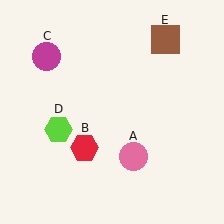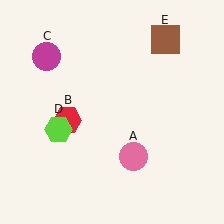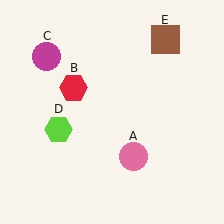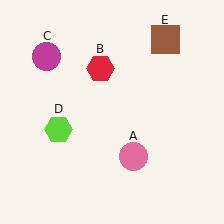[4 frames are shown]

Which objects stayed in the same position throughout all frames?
Pink circle (object A) and magenta circle (object C) and lime hexagon (object D) and brown square (object E) remained stationary.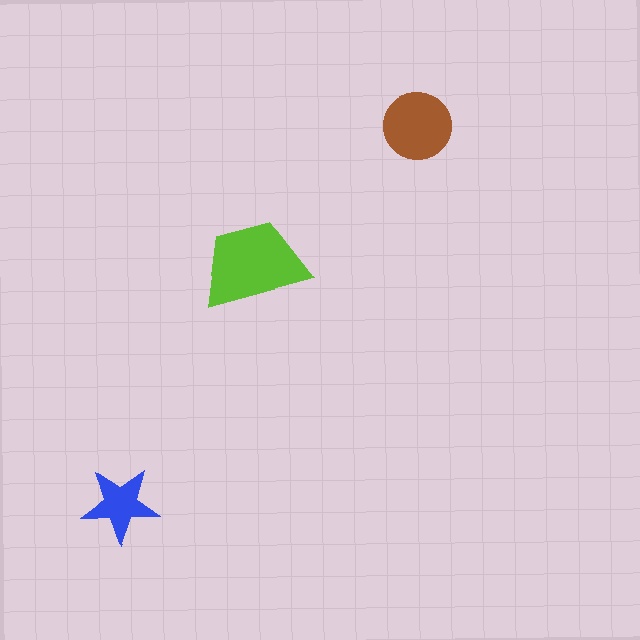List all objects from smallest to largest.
The blue star, the brown circle, the lime trapezoid.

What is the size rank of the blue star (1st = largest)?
3rd.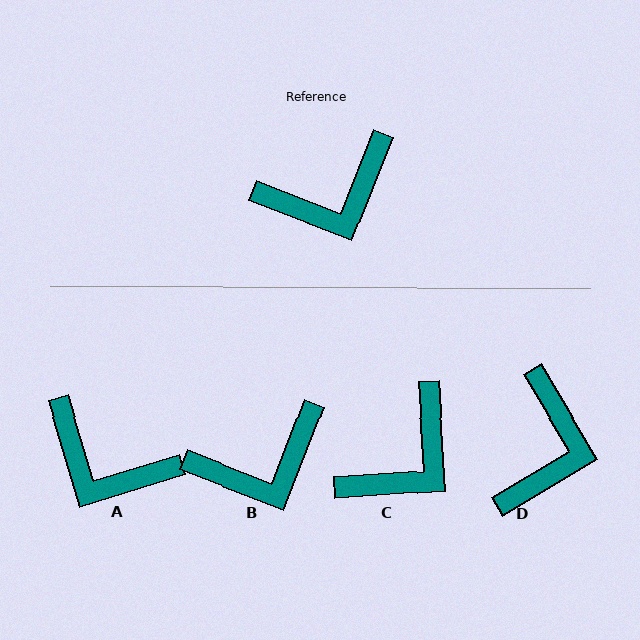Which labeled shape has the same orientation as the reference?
B.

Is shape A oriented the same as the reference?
No, it is off by about 52 degrees.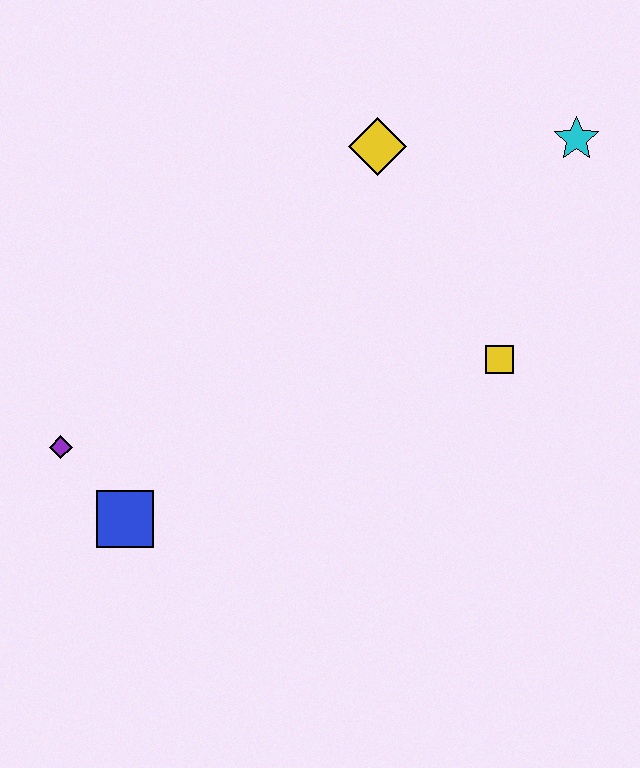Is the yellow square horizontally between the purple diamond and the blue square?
No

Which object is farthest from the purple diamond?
The cyan star is farthest from the purple diamond.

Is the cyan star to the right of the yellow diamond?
Yes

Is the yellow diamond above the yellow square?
Yes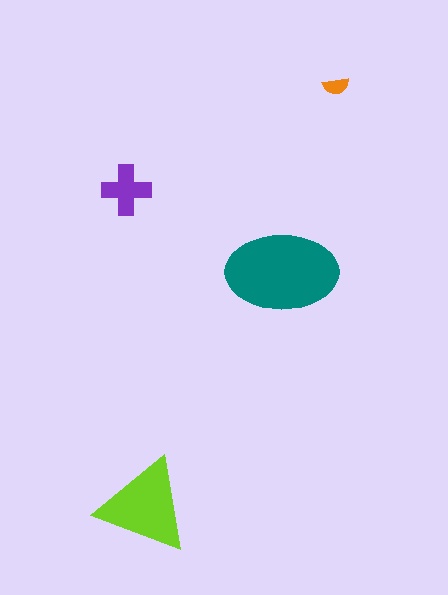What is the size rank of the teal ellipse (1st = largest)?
1st.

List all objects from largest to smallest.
The teal ellipse, the lime triangle, the purple cross, the orange semicircle.